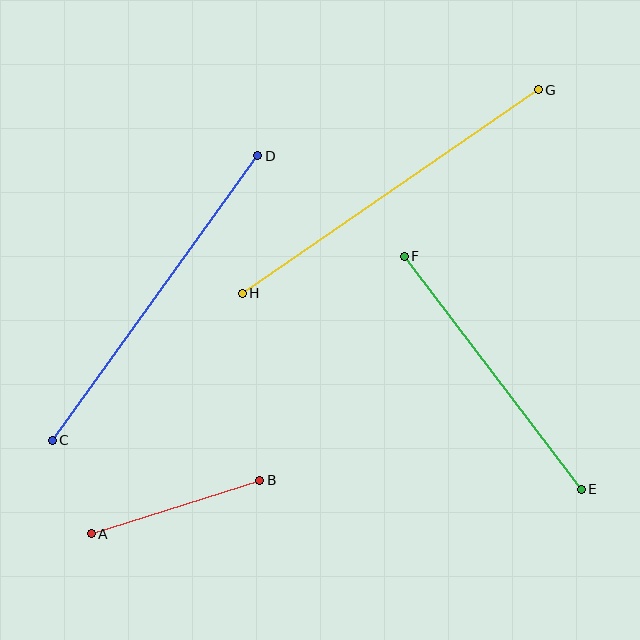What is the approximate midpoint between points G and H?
The midpoint is at approximately (390, 191) pixels.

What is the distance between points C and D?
The distance is approximately 350 pixels.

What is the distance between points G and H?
The distance is approximately 359 pixels.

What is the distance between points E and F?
The distance is approximately 293 pixels.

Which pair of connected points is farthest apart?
Points G and H are farthest apart.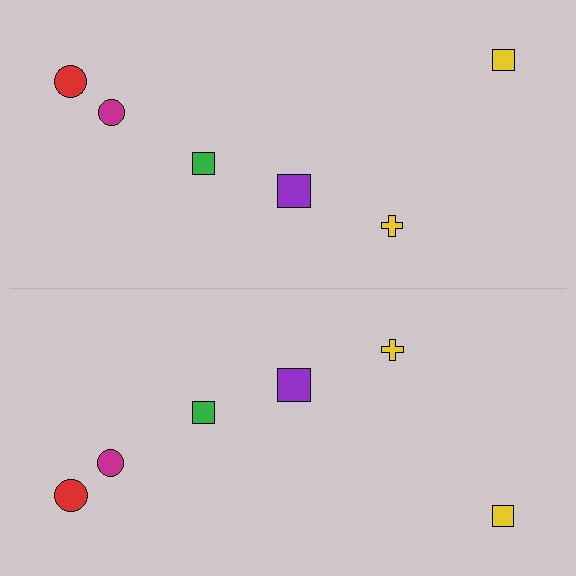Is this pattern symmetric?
Yes, this pattern has bilateral (reflection) symmetry.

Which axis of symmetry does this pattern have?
The pattern has a horizontal axis of symmetry running through the center of the image.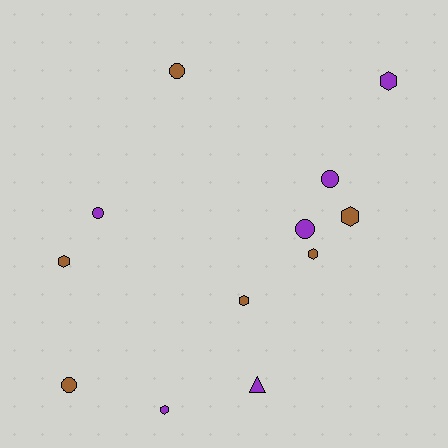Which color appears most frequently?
Purple, with 6 objects.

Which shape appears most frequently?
Hexagon, with 6 objects.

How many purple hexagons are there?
There are 2 purple hexagons.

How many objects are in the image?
There are 12 objects.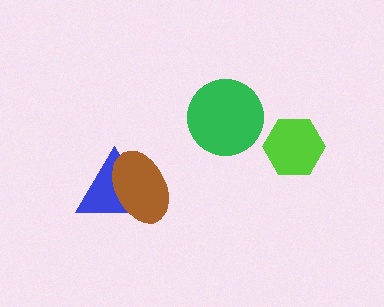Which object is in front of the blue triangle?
The brown ellipse is in front of the blue triangle.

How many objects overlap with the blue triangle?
1 object overlaps with the blue triangle.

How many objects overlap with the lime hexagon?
0 objects overlap with the lime hexagon.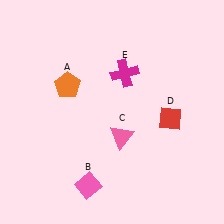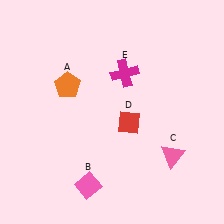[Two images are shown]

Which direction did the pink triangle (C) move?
The pink triangle (C) moved right.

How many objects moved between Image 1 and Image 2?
2 objects moved between the two images.